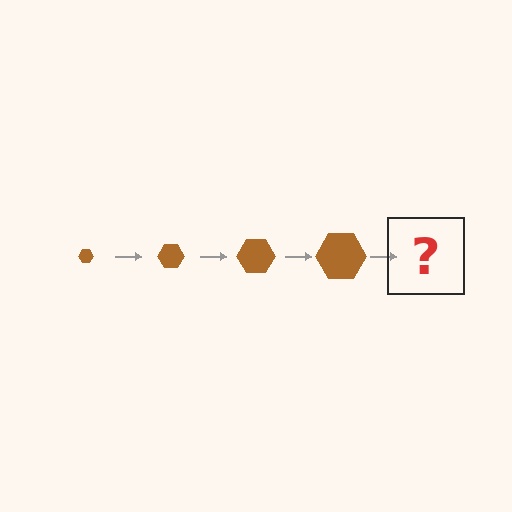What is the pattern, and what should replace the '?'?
The pattern is that the hexagon gets progressively larger each step. The '?' should be a brown hexagon, larger than the previous one.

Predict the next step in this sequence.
The next step is a brown hexagon, larger than the previous one.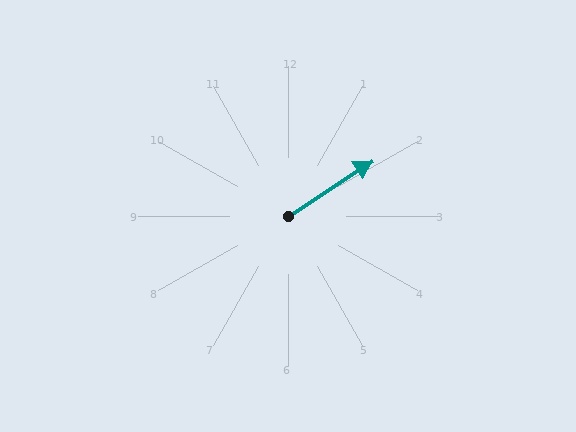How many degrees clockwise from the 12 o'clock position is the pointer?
Approximately 56 degrees.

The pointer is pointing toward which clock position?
Roughly 2 o'clock.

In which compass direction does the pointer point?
Northeast.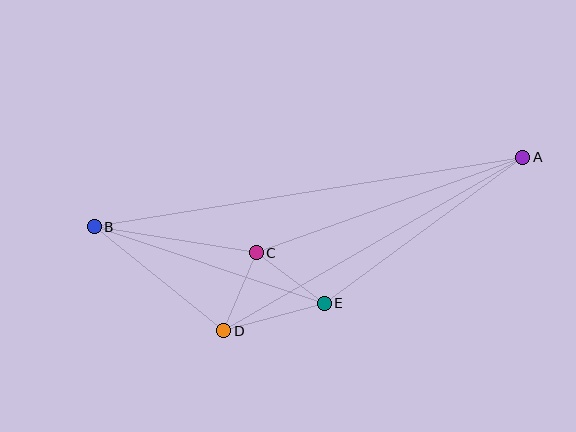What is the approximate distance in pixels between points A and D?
The distance between A and D is approximately 346 pixels.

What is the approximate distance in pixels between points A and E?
The distance between A and E is approximately 246 pixels.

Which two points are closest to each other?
Points C and E are closest to each other.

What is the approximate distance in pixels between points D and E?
The distance between D and E is approximately 104 pixels.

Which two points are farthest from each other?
Points A and B are farthest from each other.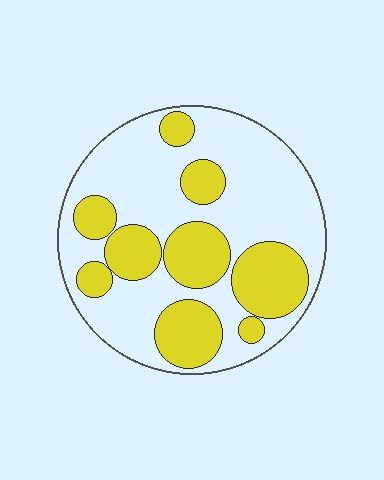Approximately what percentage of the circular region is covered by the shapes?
Approximately 35%.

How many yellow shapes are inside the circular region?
9.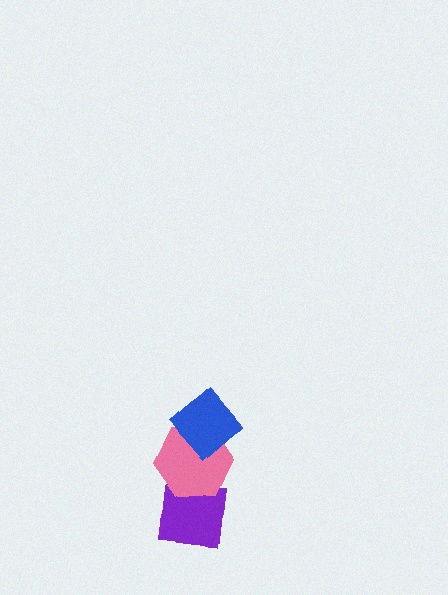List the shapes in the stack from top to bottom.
From top to bottom: the blue diamond, the pink hexagon, the purple square.